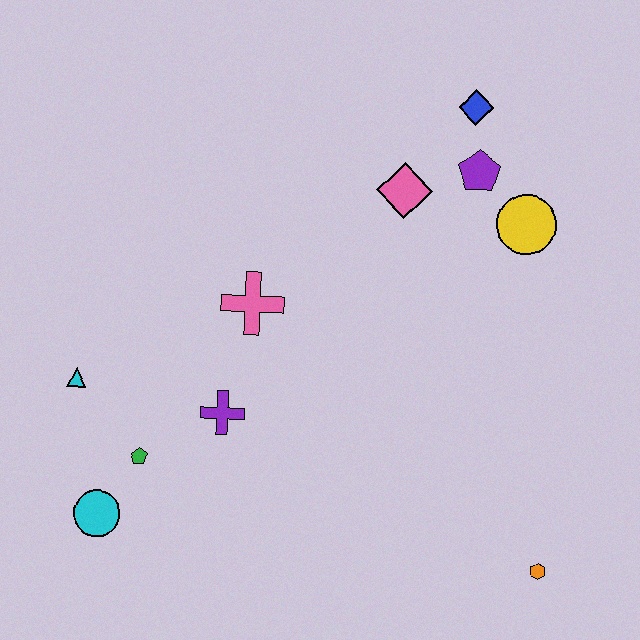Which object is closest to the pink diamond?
The purple pentagon is closest to the pink diamond.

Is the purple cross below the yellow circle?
Yes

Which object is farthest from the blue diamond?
The cyan circle is farthest from the blue diamond.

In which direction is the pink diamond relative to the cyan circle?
The pink diamond is above the cyan circle.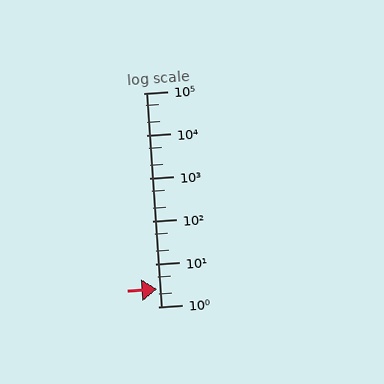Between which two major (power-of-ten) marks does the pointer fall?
The pointer is between 1 and 10.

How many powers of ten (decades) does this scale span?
The scale spans 5 decades, from 1 to 100000.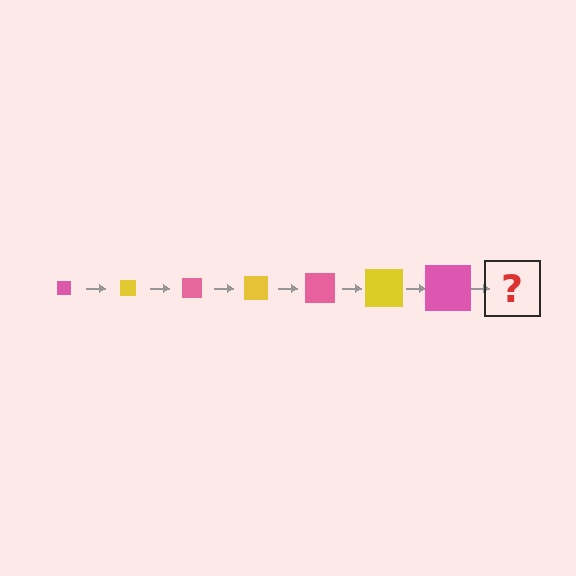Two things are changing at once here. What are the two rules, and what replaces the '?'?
The two rules are that the square grows larger each step and the color cycles through pink and yellow. The '?' should be a yellow square, larger than the previous one.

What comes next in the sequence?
The next element should be a yellow square, larger than the previous one.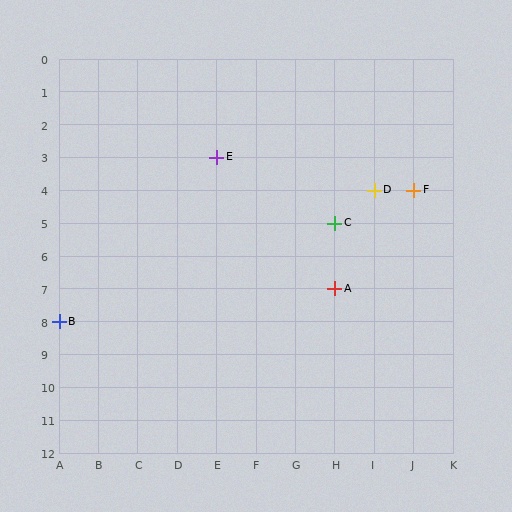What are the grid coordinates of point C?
Point C is at grid coordinates (H, 5).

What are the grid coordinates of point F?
Point F is at grid coordinates (J, 4).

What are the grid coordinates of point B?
Point B is at grid coordinates (A, 8).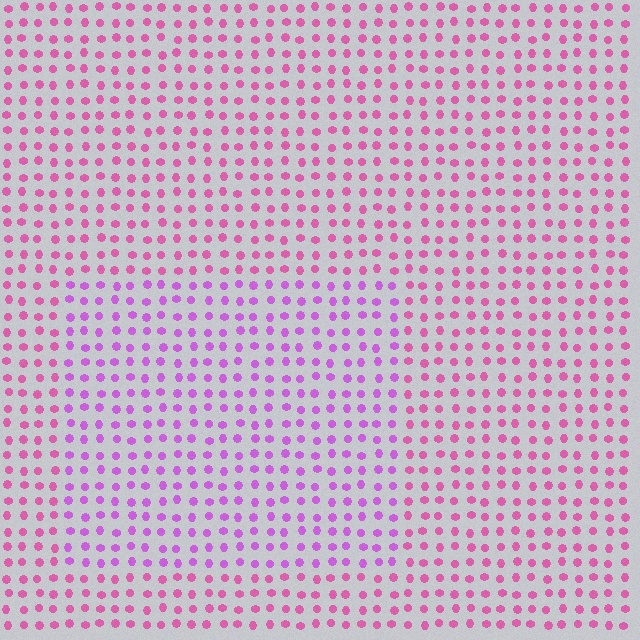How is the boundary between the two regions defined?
The boundary is defined purely by a slight shift in hue (about 32 degrees). Spacing, size, and orientation are identical on both sides.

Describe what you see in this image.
The image is filled with small pink elements in a uniform arrangement. A rectangle-shaped region is visible where the elements are tinted to a slightly different hue, forming a subtle color boundary.